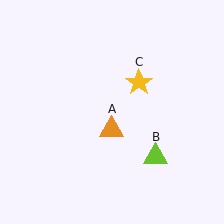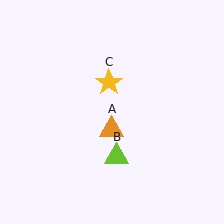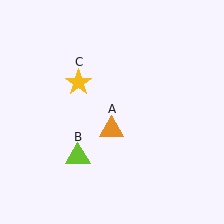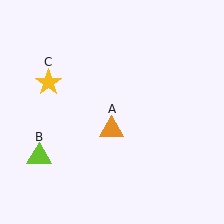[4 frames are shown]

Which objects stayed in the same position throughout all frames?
Orange triangle (object A) remained stationary.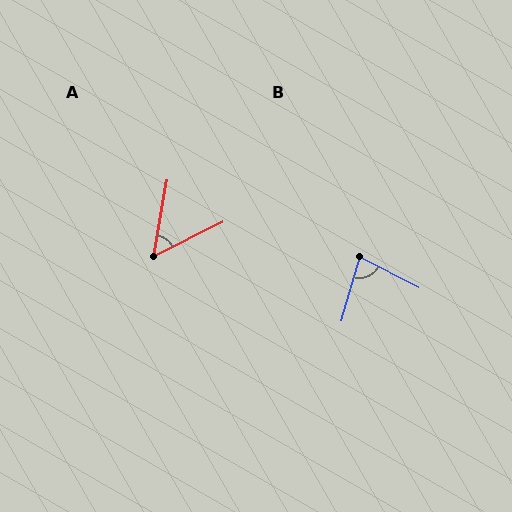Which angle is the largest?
B, at approximately 79 degrees.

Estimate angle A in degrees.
Approximately 53 degrees.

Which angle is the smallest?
A, at approximately 53 degrees.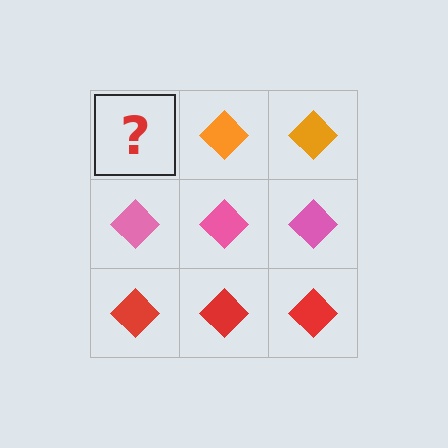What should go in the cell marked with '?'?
The missing cell should contain an orange diamond.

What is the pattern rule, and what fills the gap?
The rule is that each row has a consistent color. The gap should be filled with an orange diamond.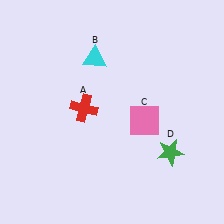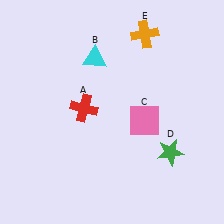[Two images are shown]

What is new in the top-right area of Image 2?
An orange cross (E) was added in the top-right area of Image 2.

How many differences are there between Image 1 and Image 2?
There is 1 difference between the two images.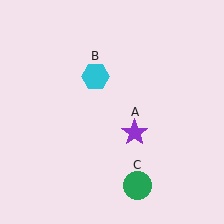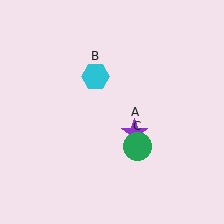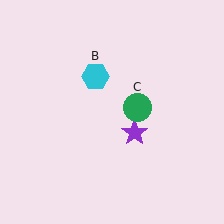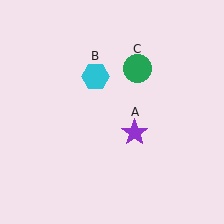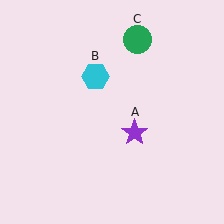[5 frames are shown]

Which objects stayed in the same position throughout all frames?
Purple star (object A) and cyan hexagon (object B) remained stationary.